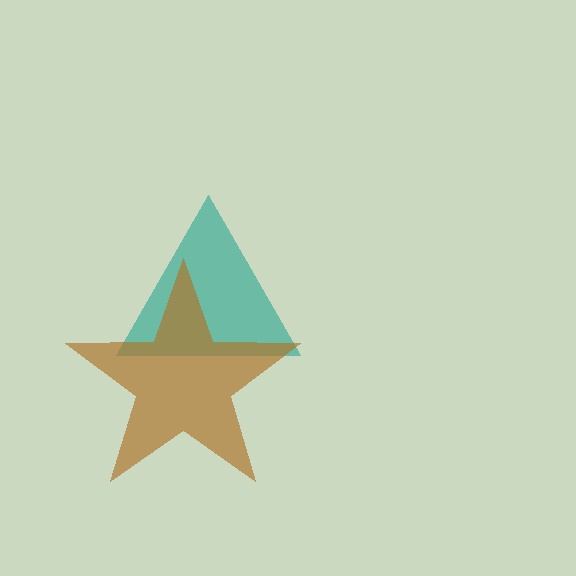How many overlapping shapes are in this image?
There are 2 overlapping shapes in the image.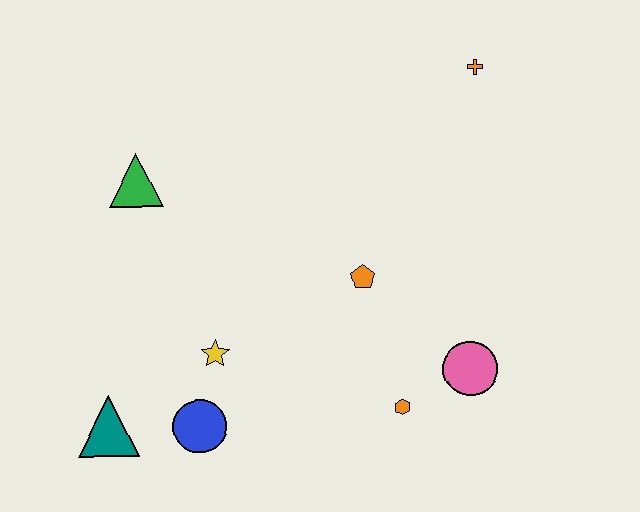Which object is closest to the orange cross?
The orange pentagon is closest to the orange cross.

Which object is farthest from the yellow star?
The orange cross is farthest from the yellow star.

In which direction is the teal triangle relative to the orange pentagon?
The teal triangle is to the left of the orange pentagon.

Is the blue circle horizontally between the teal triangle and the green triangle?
No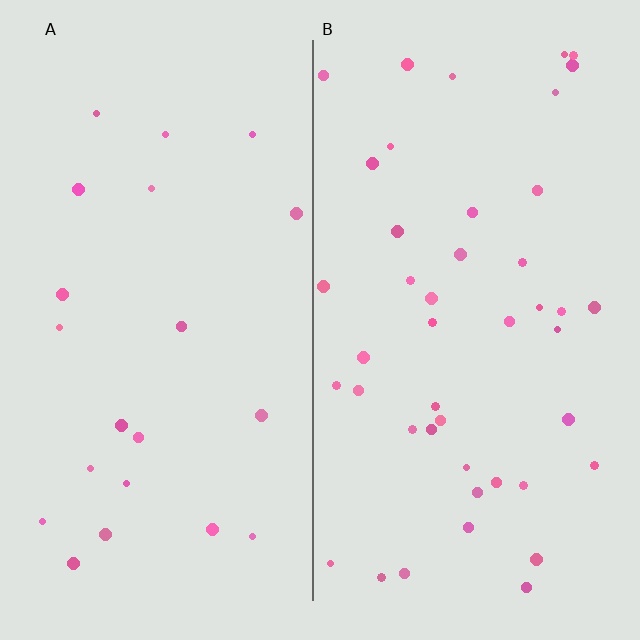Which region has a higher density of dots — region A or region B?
B (the right).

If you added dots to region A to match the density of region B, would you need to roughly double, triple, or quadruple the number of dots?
Approximately double.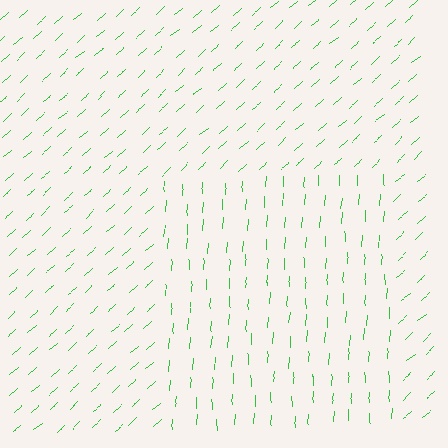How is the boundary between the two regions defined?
The boundary is defined purely by a change in line orientation (approximately 45 degrees difference). All lines are the same color and thickness.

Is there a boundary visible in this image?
Yes, there is a texture boundary formed by a change in line orientation.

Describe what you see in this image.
The image is filled with small green line segments. A rectangle region in the image has lines oriented differently from the surrounding lines, creating a visible texture boundary.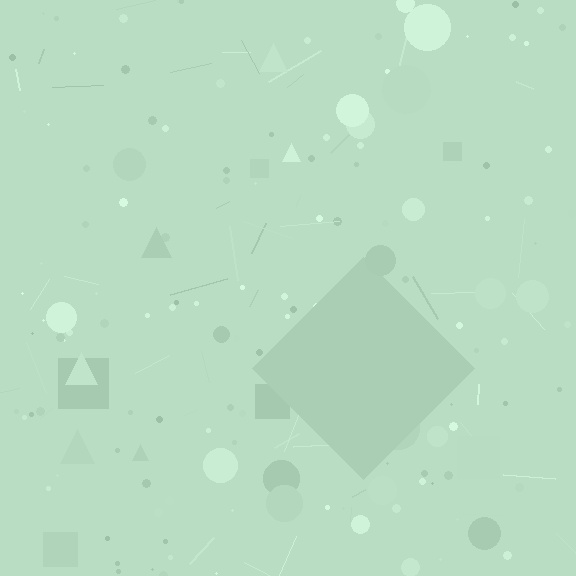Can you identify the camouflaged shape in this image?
The camouflaged shape is a diamond.